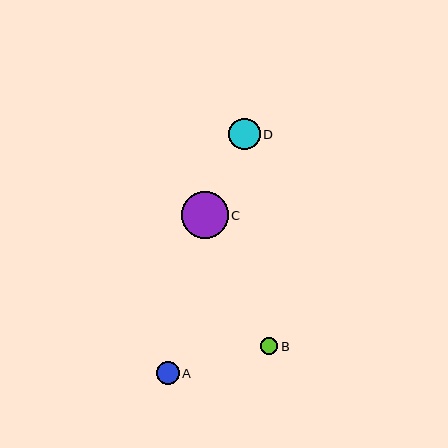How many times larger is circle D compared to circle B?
Circle D is approximately 1.8 times the size of circle B.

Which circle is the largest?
Circle C is the largest with a size of approximately 47 pixels.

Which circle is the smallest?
Circle B is the smallest with a size of approximately 17 pixels.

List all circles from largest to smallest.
From largest to smallest: C, D, A, B.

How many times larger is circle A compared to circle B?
Circle A is approximately 1.4 times the size of circle B.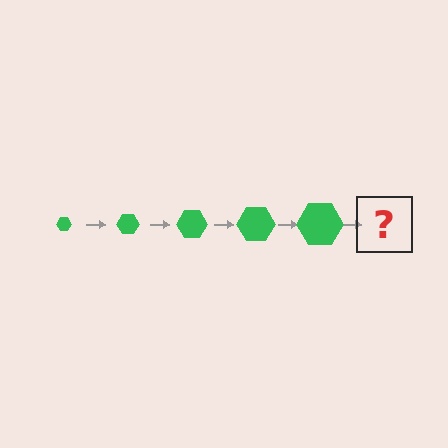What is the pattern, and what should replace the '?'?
The pattern is that the hexagon gets progressively larger each step. The '?' should be a green hexagon, larger than the previous one.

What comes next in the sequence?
The next element should be a green hexagon, larger than the previous one.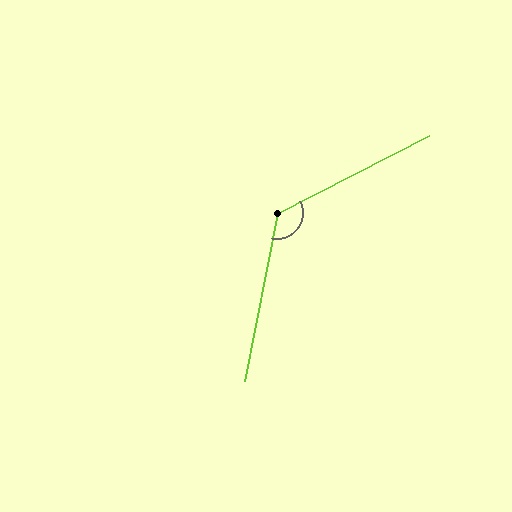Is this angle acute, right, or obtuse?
It is obtuse.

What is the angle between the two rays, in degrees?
Approximately 128 degrees.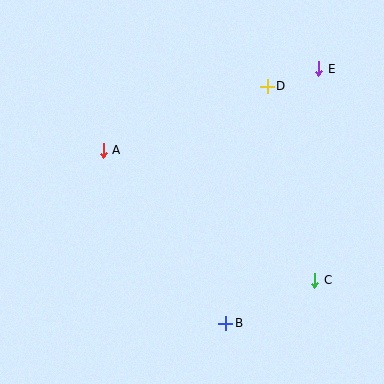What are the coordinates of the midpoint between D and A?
The midpoint between D and A is at (185, 118).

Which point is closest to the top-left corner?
Point A is closest to the top-left corner.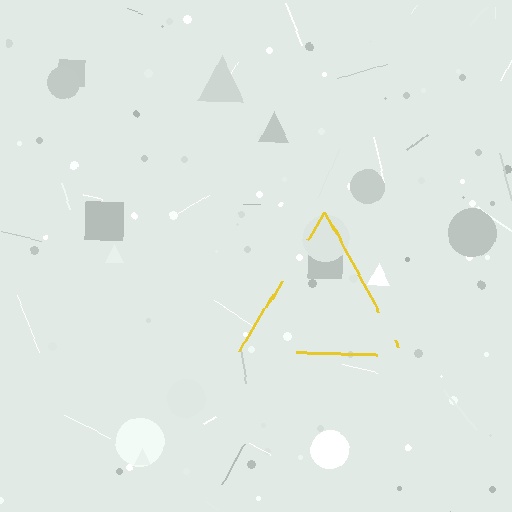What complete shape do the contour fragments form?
The contour fragments form a triangle.